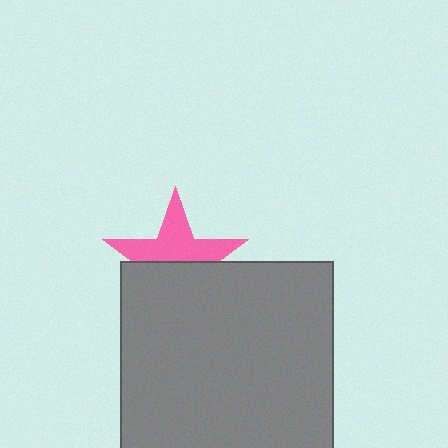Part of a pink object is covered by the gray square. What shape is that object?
It is a star.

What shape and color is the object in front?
The object in front is a gray square.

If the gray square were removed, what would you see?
You would see the complete pink star.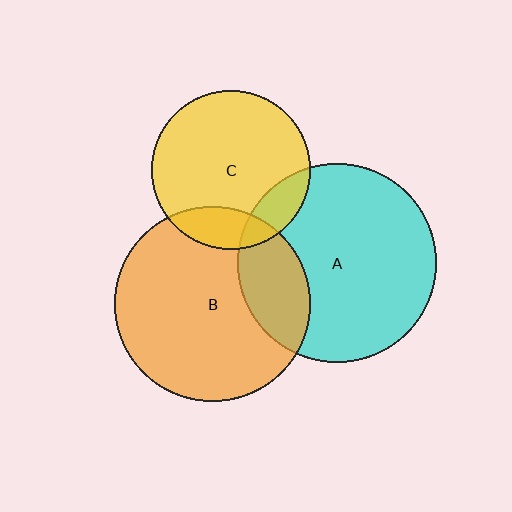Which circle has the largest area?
Circle A (cyan).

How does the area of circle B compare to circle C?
Approximately 1.5 times.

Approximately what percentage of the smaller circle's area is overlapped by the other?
Approximately 20%.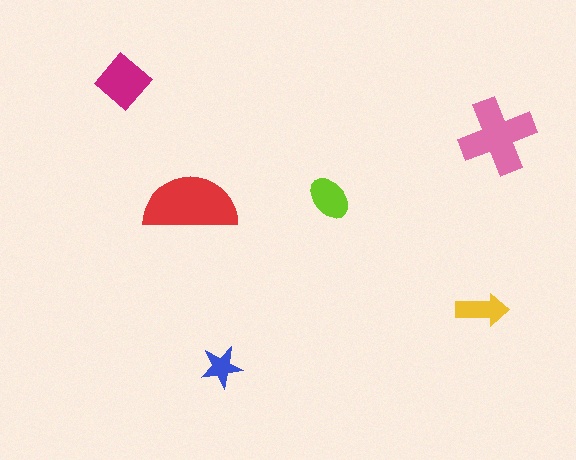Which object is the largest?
The red semicircle.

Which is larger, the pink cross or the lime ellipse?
The pink cross.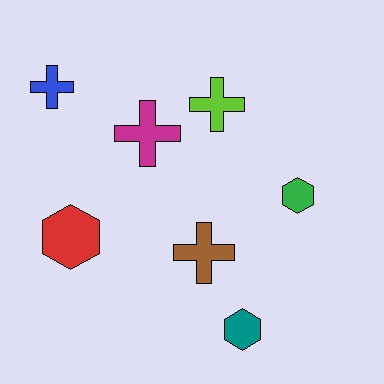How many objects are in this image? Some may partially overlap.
There are 7 objects.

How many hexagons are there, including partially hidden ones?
There are 3 hexagons.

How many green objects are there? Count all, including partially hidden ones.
There is 1 green object.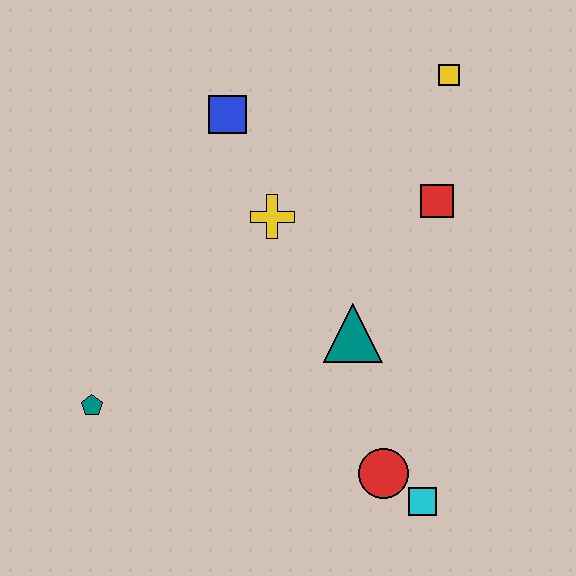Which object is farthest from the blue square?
The cyan square is farthest from the blue square.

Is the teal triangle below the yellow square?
Yes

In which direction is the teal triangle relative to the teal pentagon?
The teal triangle is to the right of the teal pentagon.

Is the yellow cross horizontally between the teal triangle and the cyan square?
No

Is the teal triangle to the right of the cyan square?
No